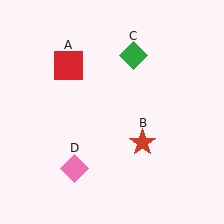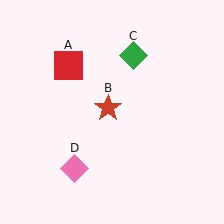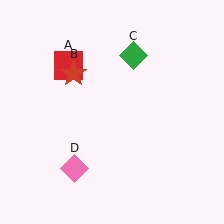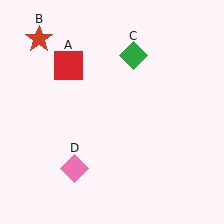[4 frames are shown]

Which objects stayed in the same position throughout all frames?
Red square (object A) and green diamond (object C) and pink diamond (object D) remained stationary.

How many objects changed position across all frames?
1 object changed position: red star (object B).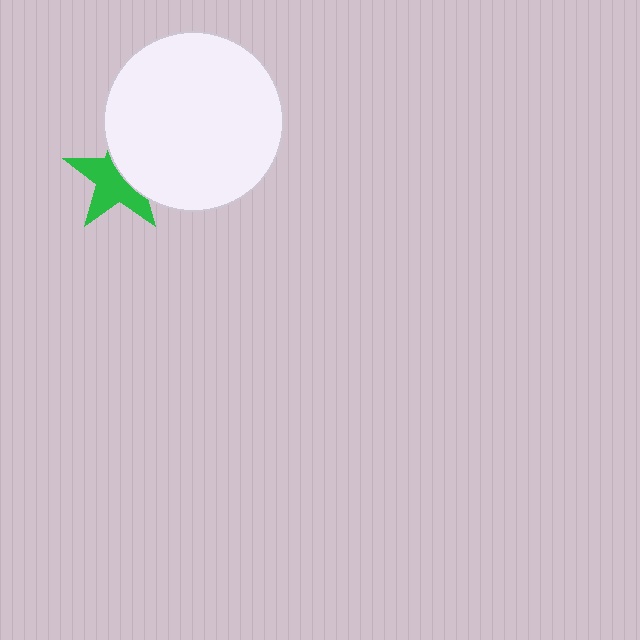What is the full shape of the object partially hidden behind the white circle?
The partially hidden object is a green star.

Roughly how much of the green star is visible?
About half of it is visible (roughly 58%).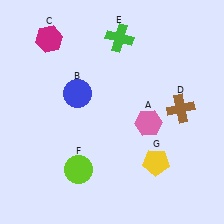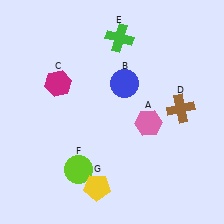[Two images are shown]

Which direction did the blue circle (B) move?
The blue circle (B) moved right.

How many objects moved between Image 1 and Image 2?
3 objects moved between the two images.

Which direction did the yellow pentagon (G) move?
The yellow pentagon (G) moved left.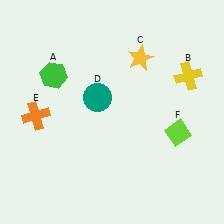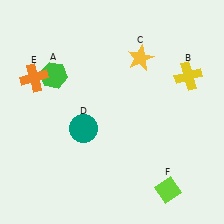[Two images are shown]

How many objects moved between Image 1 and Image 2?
3 objects moved between the two images.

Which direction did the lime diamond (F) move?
The lime diamond (F) moved down.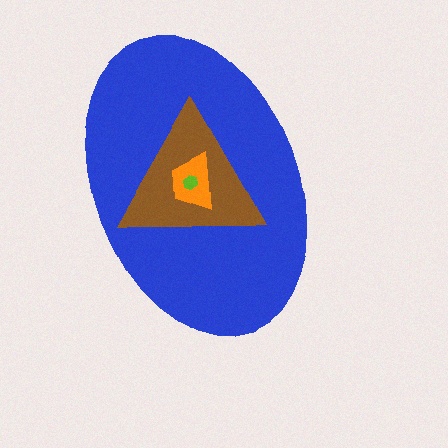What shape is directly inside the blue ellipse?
The brown triangle.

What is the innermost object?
The lime hexagon.